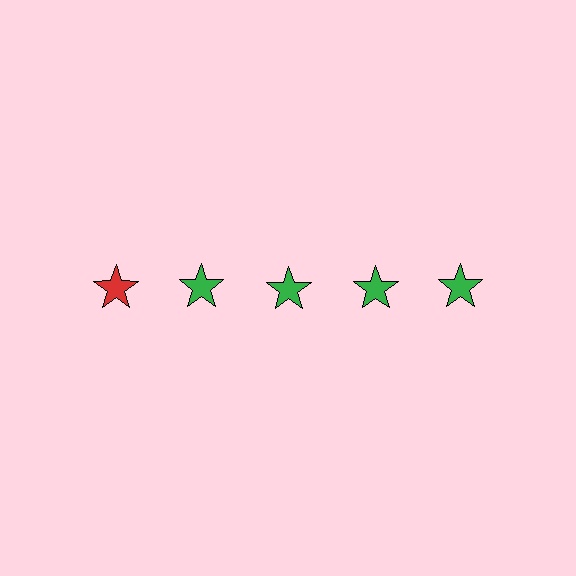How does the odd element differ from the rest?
It has a different color: red instead of green.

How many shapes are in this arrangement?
There are 5 shapes arranged in a grid pattern.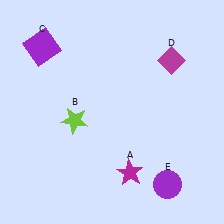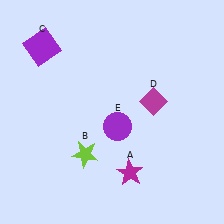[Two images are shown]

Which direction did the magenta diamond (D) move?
The magenta diamond (D) moved down.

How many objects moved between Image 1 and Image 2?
3 objects moved between the two images.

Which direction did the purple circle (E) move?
The purple circle (E) moved up.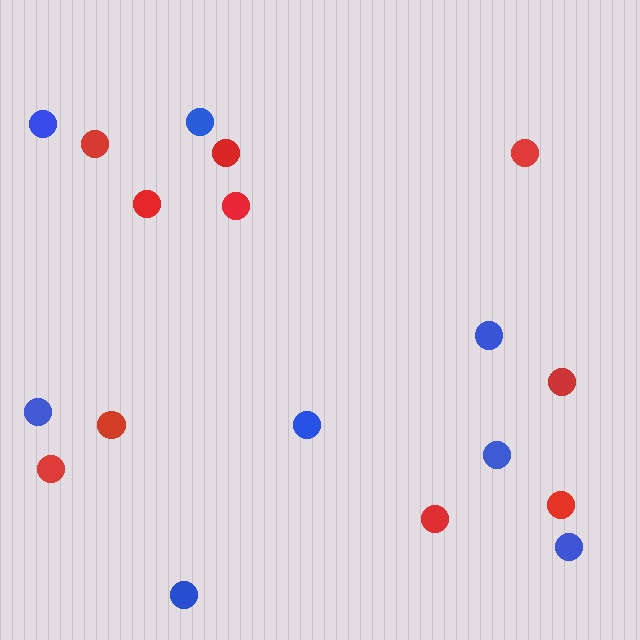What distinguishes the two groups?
There are 2 groups: one group of blue circles (8) and one group of red circles (10).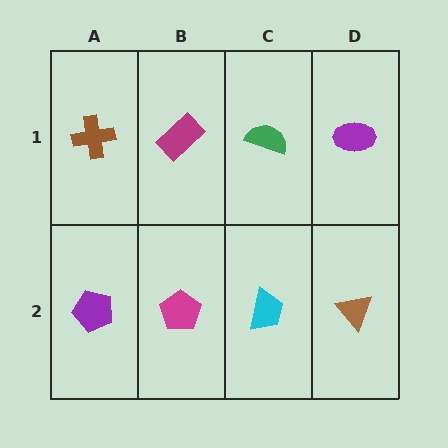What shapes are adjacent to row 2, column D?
A purple ellipse (row 1, column D), a cyan trapezoid (row 2, column C).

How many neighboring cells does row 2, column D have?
2.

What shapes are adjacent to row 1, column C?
A cyan trapezoid (row 2, column C), a magenta rectangle (row 1, column B), a purple ellipse (row 1, column D).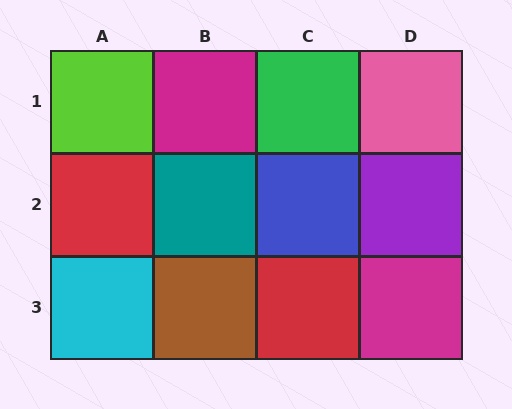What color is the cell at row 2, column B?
Teal.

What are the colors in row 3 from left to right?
Cyan, brown, red, magenta.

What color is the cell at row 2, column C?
Blue.